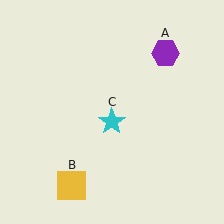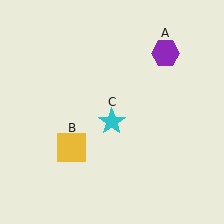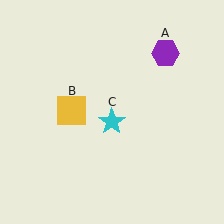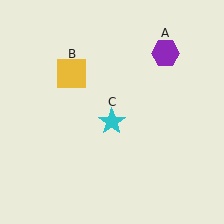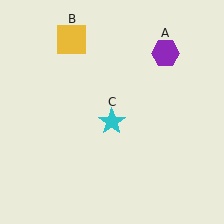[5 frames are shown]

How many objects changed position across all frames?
1 object changed position: yellow square (object B).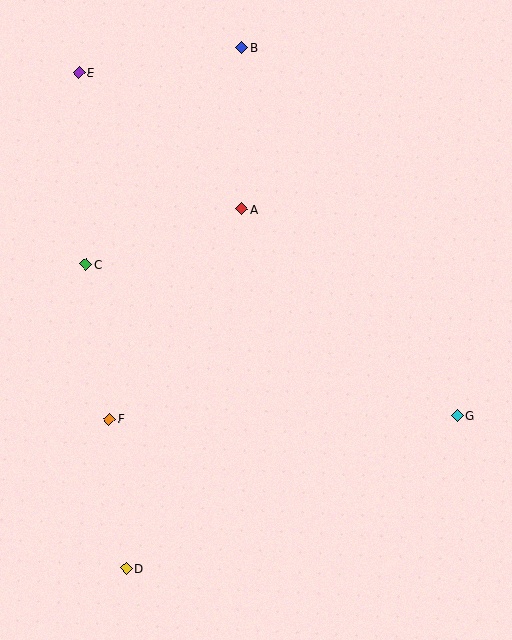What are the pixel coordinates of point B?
Point B is at (241, 47).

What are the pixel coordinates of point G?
Point G is at (457, 416).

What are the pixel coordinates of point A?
Point A is at (241, 209).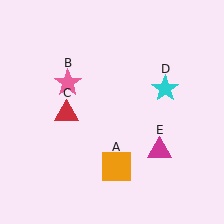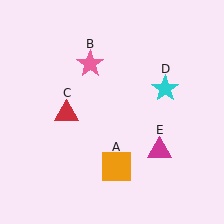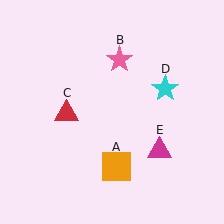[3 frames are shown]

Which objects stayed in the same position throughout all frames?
Orange square (object A) and red triangle (object C) and cyan star (object D) and magenta triangle (object E) remained stationary.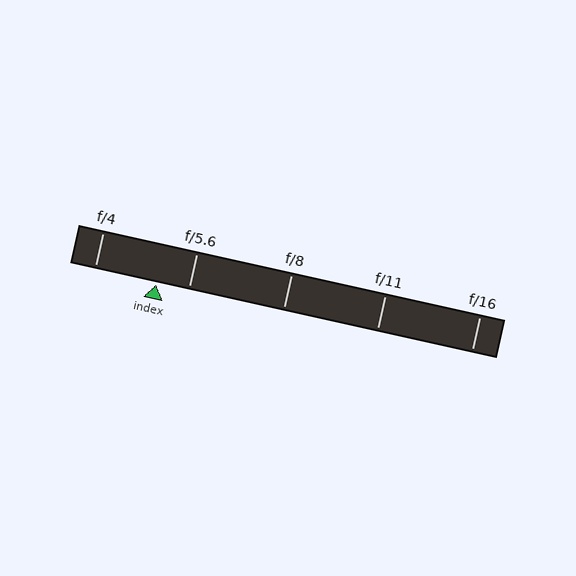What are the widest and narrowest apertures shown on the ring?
The widest aperture shown is f/4 and the narrowest is f/16.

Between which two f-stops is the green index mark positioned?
The index mark is between f/4 and f/5.6.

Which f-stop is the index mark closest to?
The index mark is closest to f/5.6.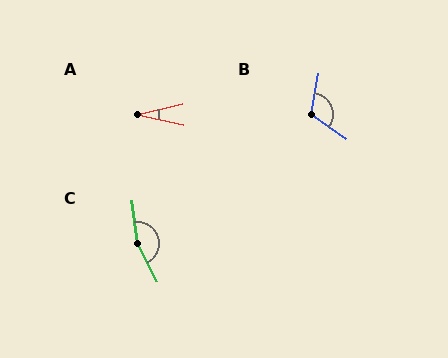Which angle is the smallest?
A, at approximately 27 degrees.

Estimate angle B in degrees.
Approximately 116 degrees.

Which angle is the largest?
C, at approximately 160 degrees.